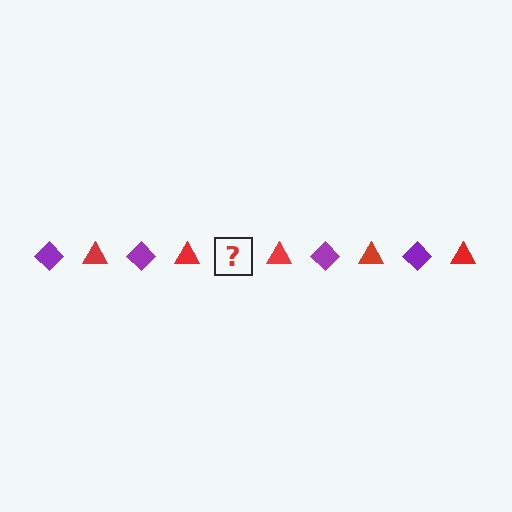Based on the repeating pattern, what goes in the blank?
The blank should be a purple diamond.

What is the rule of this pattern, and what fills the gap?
The rule is that the pattern alternates between purple diamond and red triangle. The gap should be filled with a purple diamond.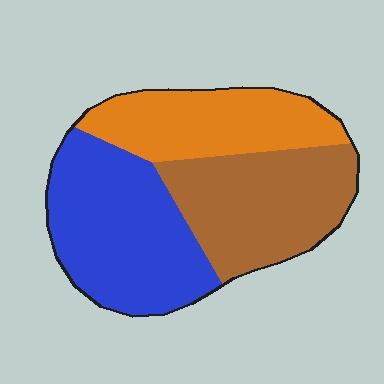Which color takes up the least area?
Orange, at roughly 25%.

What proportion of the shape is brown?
Brown covers 34% of the shape.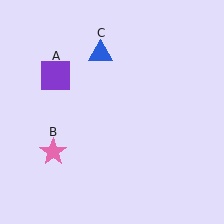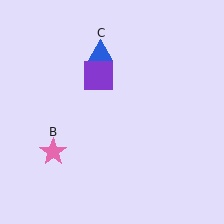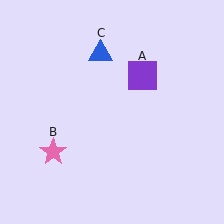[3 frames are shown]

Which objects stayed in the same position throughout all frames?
Pink star (object B) and blue triangle (object C) remained stationary.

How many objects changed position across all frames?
1 object changed position: purple square (object A).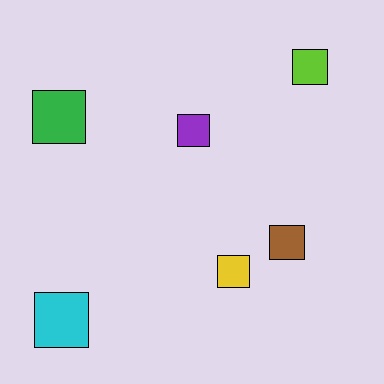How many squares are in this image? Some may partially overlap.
There are 6 squares.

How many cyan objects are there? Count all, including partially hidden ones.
There is 1 cyan object.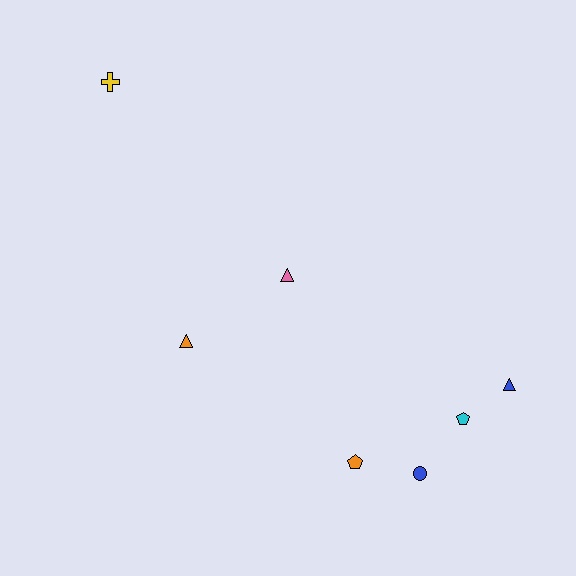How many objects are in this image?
There are 7 objects.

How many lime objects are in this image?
There are no lime objects.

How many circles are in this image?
There is 1 circle.